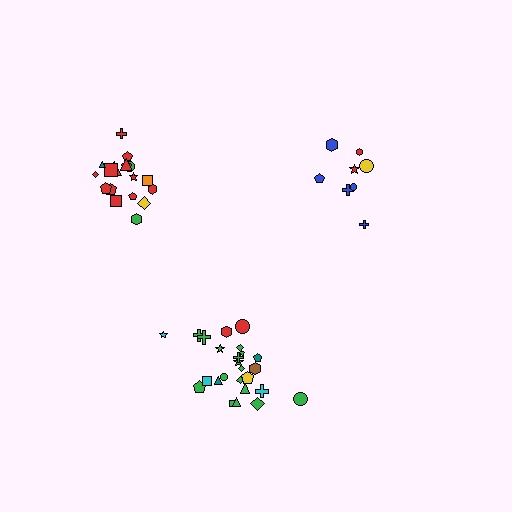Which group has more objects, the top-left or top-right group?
The top-left group.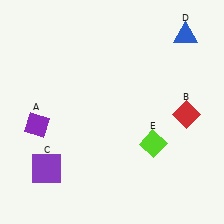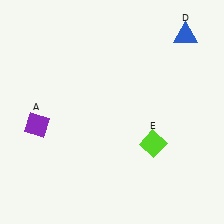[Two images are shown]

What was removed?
The red diamond (B), the purple square (C) were removed in Image 2.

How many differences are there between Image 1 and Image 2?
There are 2 differences between the two images.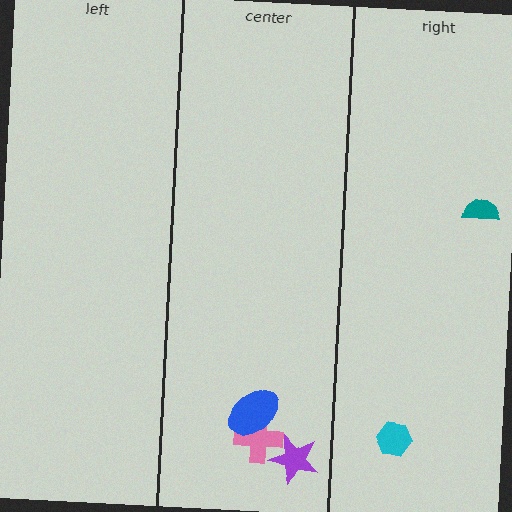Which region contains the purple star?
The center region.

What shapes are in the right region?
The cyan hexagon, the teal semicircle.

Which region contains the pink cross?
The center region.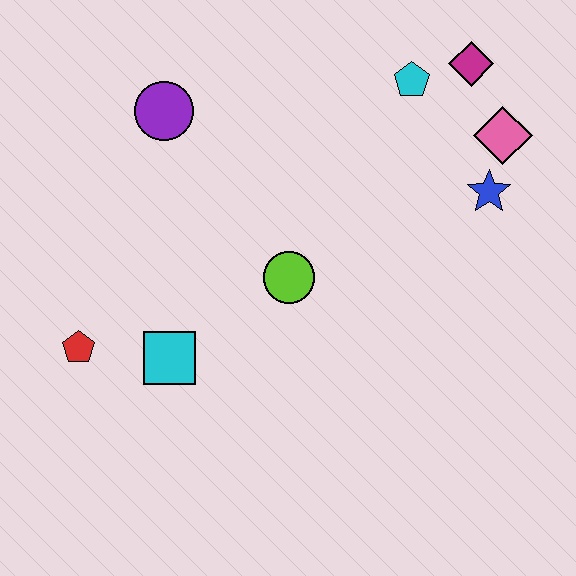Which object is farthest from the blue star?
The red pentagon is farthest from the blue star.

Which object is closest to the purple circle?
The lime circle is closest to the purple circle.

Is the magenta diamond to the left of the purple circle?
No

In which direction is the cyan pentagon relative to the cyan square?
The cyan pentagon is above the cyan square.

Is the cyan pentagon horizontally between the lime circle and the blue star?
Yes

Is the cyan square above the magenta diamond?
No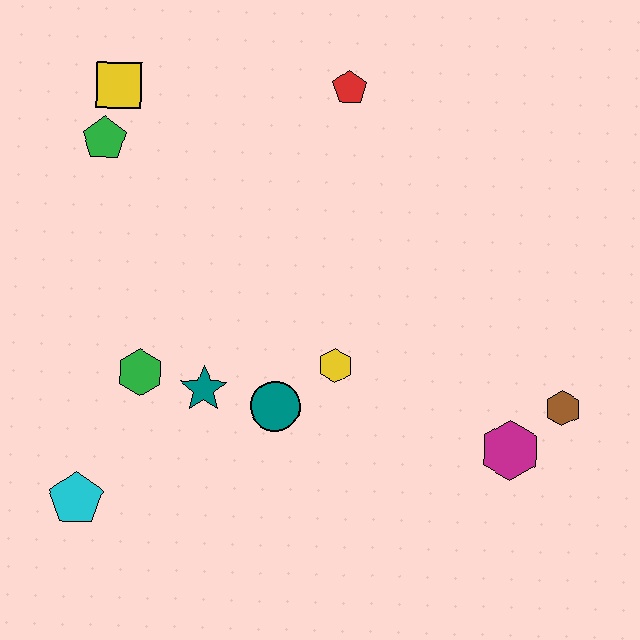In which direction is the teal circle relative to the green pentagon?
The teal circle is below the green pentagon.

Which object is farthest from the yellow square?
The brown hexagon is farthest from the yellow square.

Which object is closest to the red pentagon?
The yellow square is closest to the red pentagon.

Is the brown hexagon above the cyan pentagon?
Yes